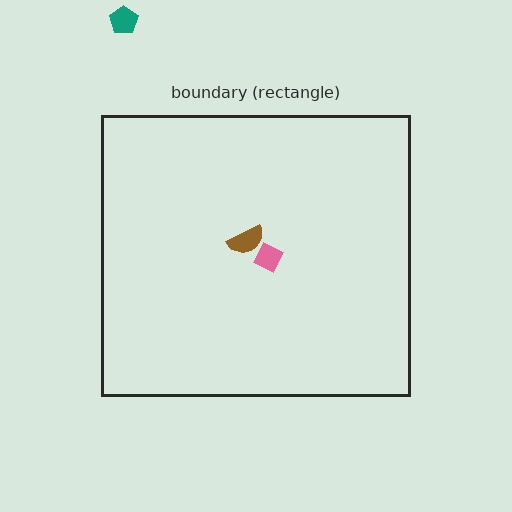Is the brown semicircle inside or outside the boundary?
Inside.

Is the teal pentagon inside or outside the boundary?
Outside.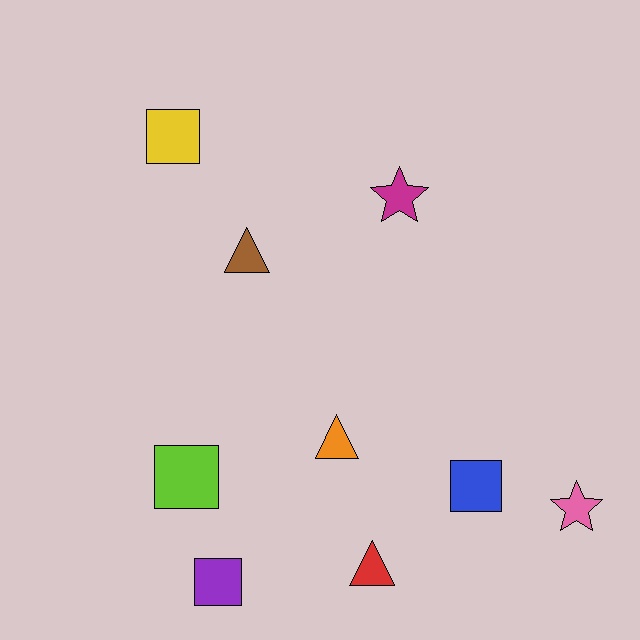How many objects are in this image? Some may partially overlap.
There are 9 objects.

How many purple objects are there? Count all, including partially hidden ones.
There is 1 purple object.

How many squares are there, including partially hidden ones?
There are 4 squares.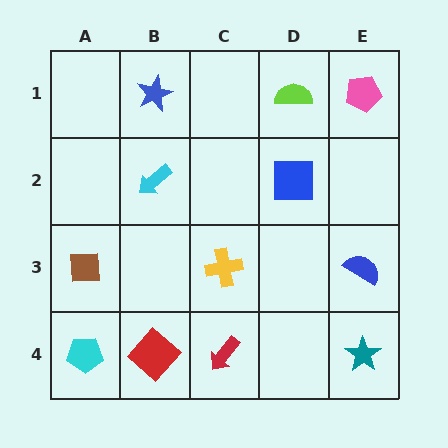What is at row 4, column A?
A cyan pentagon.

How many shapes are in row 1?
3 shapes.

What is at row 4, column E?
A teal star.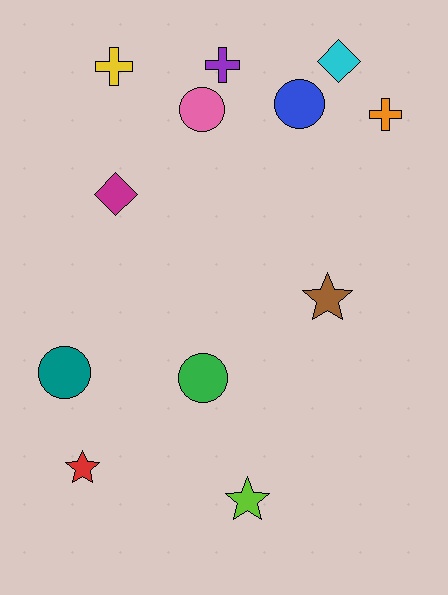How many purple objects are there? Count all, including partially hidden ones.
There is 1 purple object.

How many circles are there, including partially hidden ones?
There are 4 circles.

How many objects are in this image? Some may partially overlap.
There are 12 objects.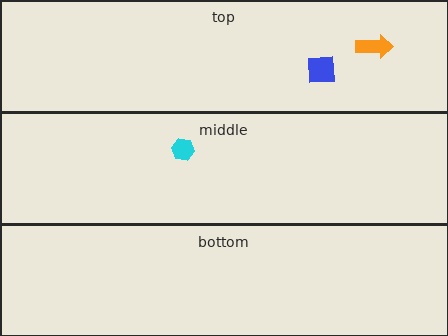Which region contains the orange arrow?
The top region.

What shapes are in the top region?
The blue square, the orange arrow.